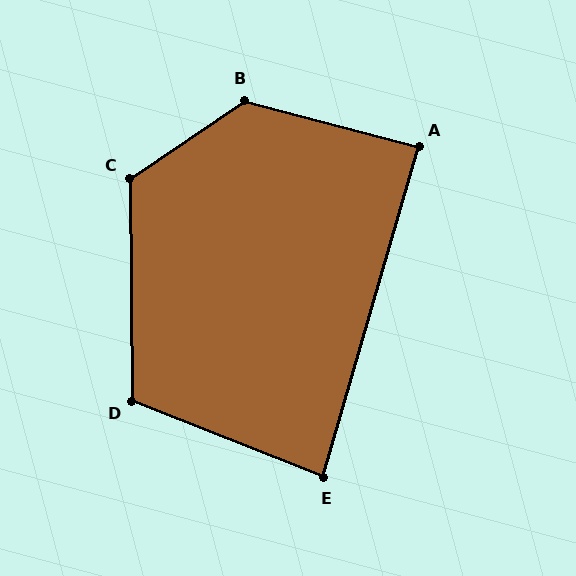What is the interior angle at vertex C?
Approximately 124 degrees (obtuse).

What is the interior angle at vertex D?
Approximately 112 degrees (obtuse).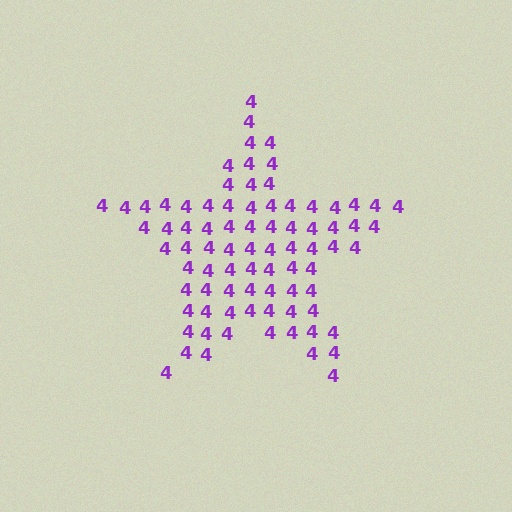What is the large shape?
The large shape is a star.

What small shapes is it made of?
It is made of small digit 4's.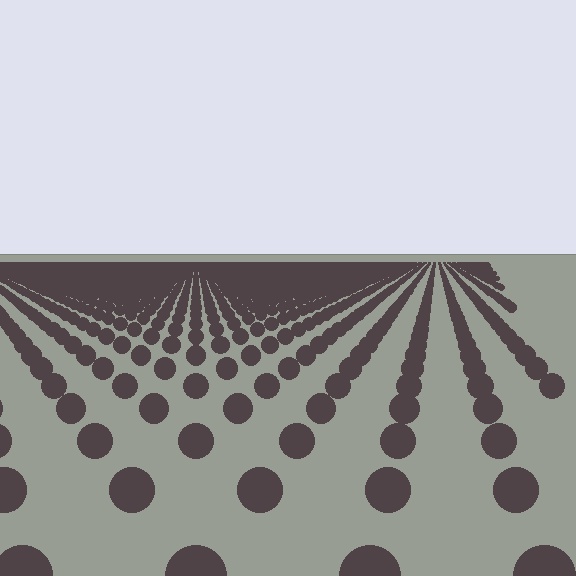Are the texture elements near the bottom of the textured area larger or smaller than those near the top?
Larger. Near the bottom, elements are closer to the viewer and appear at a bigger on-screen size.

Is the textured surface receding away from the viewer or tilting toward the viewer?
The surface is receding away from the viewer. Texture elements get smaller and denser toward the top.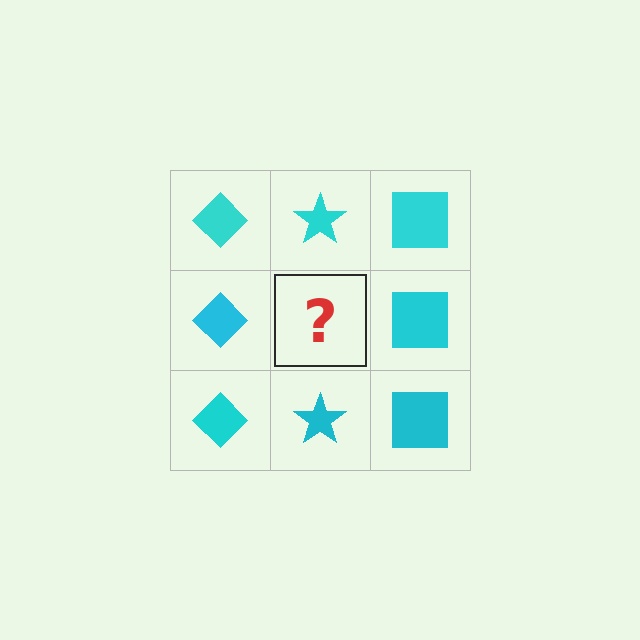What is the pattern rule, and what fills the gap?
The rule is that each column has a consistent shape. The gap should be filled with a cyan star.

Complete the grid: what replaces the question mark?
The question mark should be replaced with a cyan star.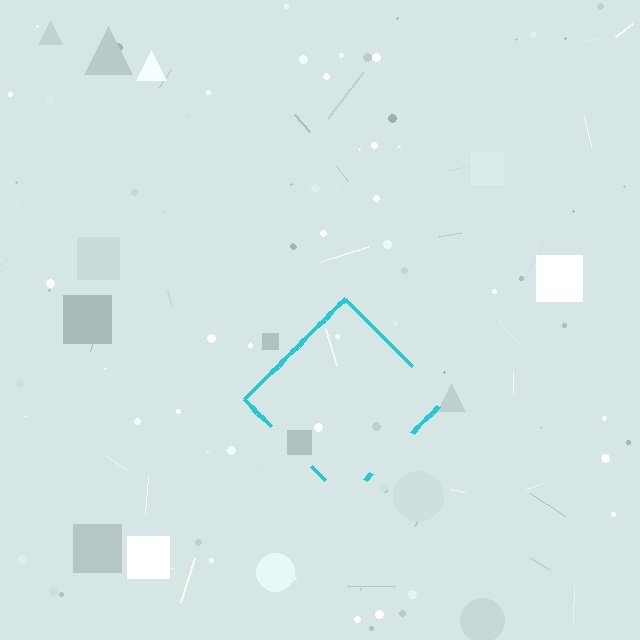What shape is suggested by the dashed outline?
The dashed outline suggests a diamond.